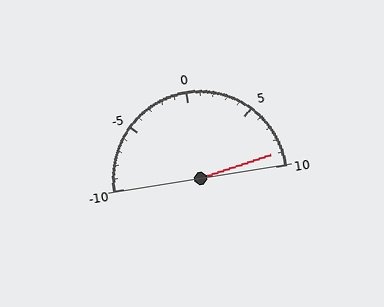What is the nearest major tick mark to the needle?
The nearest major tick mark is 10.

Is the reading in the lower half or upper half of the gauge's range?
The reading is in the upper half of the range (-10 to 10).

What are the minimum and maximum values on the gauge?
The gauge ranges from -10 to 10.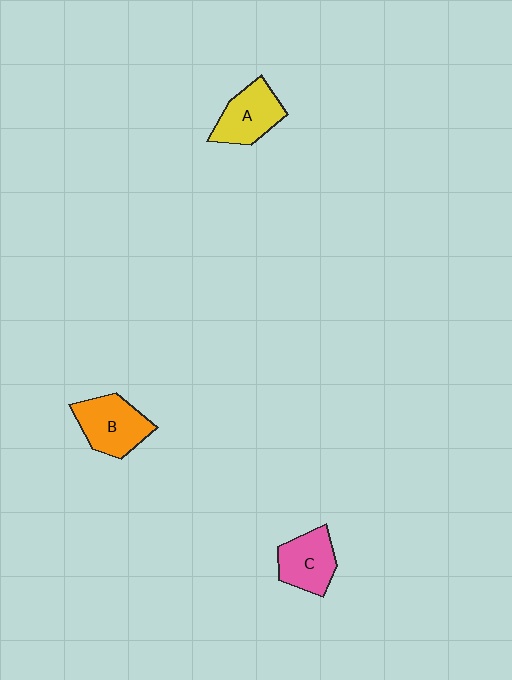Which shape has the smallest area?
Shape C (pink).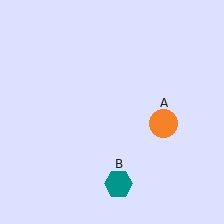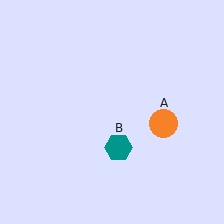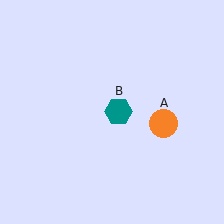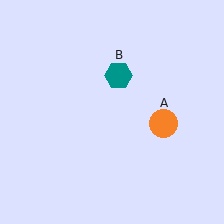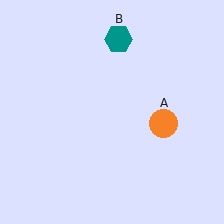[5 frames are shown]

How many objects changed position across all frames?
1 object changed position: teal hexagon (object B).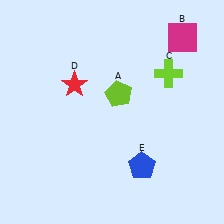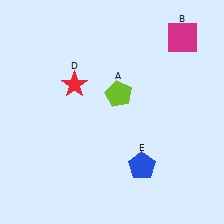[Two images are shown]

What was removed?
The lime cross (C) was removed in Image 2.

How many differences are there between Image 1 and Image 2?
There is 1 difference between the two images.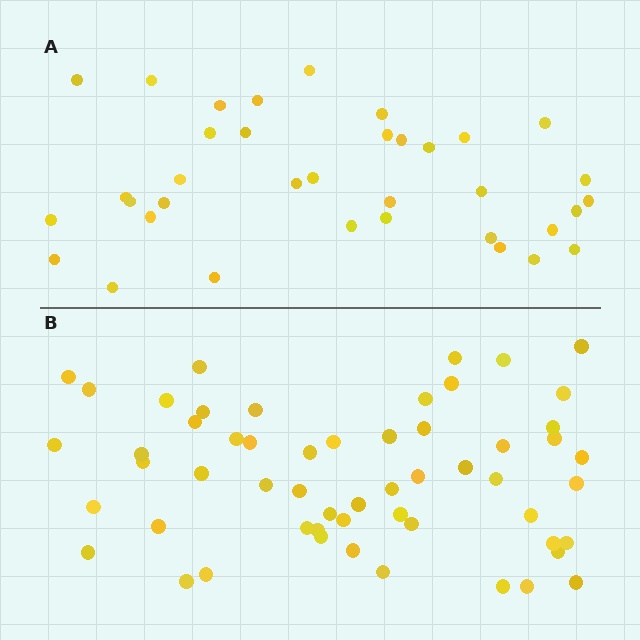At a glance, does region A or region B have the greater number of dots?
Region B (the bottom region) has more dots.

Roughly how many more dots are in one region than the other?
Region B has approximately 20 more dots than region A.